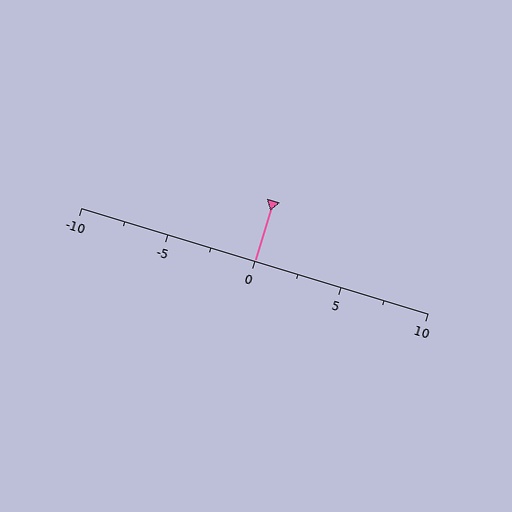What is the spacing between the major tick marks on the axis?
The major ticks are spaced 5 apart.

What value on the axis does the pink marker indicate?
The marker indicates approximately 0.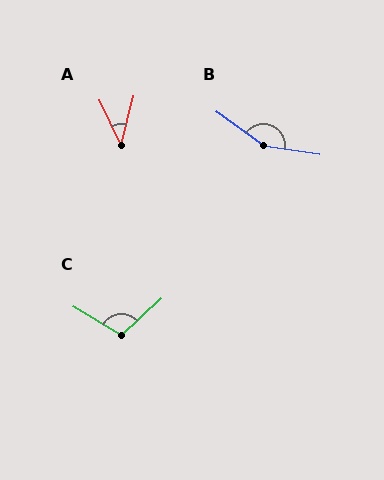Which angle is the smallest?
A, at approximately 39 degrees.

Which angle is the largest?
B, at approximately 152 degrees.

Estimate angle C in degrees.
Approximately 106 degrees.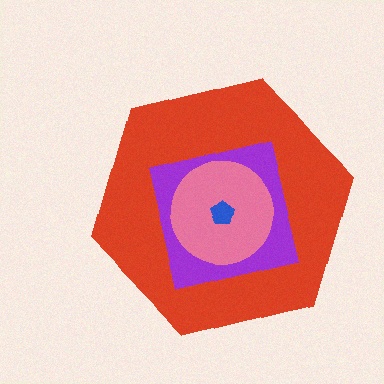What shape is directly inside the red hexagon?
The purple square.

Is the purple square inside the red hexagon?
Yes.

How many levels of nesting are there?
4.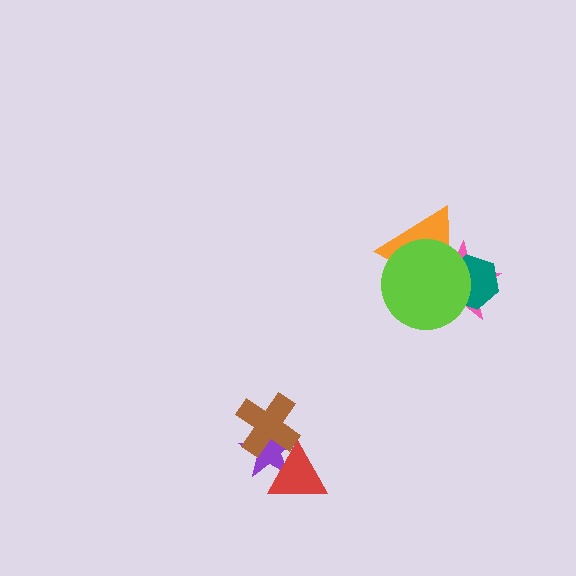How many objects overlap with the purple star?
2 objects overlap with the purple star.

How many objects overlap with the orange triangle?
3 objects overlap with the orange triangle.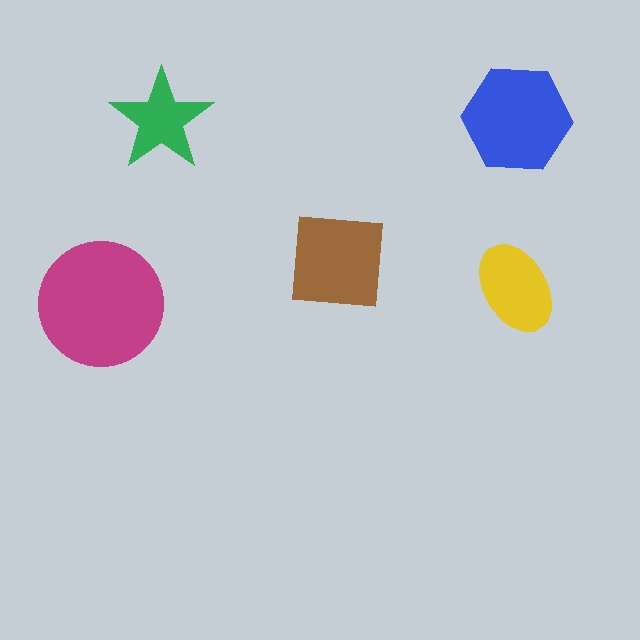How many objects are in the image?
There are 5 objects in the image.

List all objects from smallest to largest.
The green star, the yellow ellipse, the brown square, the blue hexagon, the magenta circle.